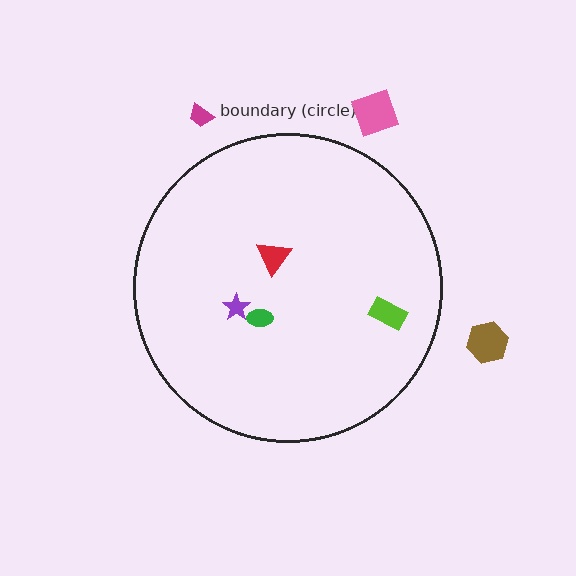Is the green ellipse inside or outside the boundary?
Inside.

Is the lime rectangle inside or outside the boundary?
Inside.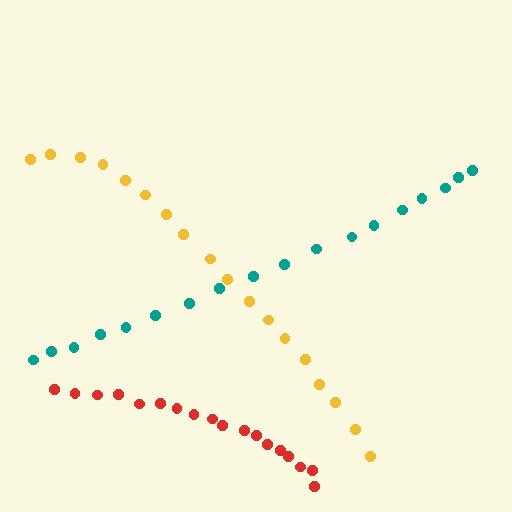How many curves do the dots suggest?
There are 3 distinct paths.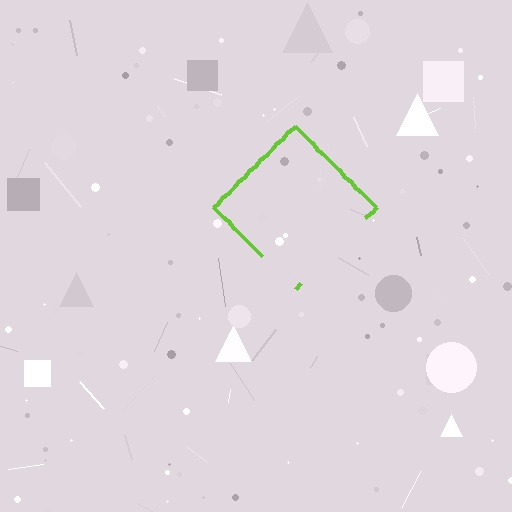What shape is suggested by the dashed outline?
The dashed outline suggests a diamond.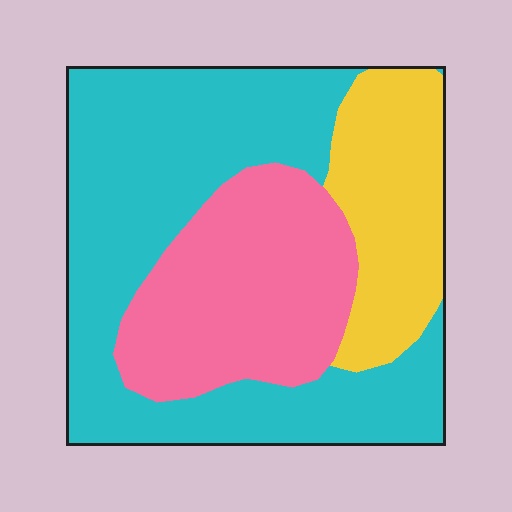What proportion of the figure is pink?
Pink takes up about one quarter (1/4) of the figure.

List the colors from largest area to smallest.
From largest to smallest: cyan, pink, yellow.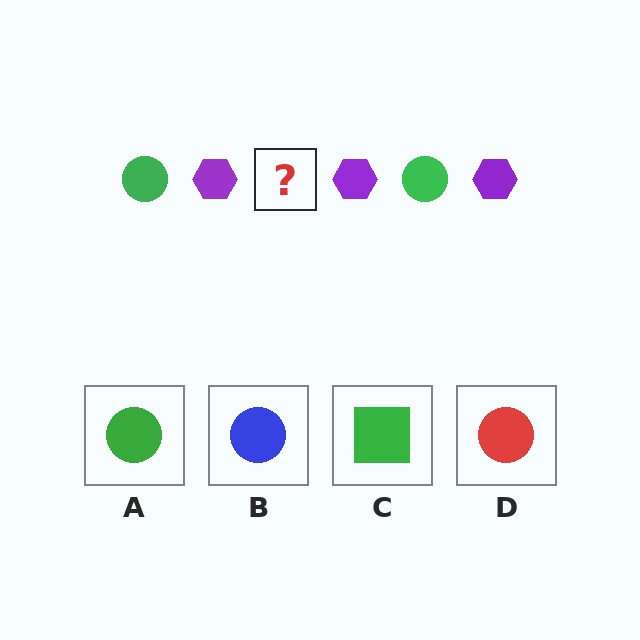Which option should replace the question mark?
Option A.